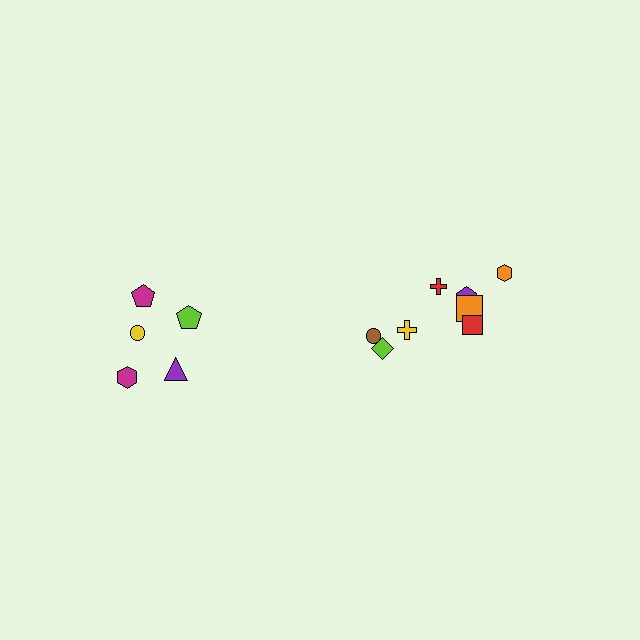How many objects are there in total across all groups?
There are 13 objects.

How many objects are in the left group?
There are 5 objects.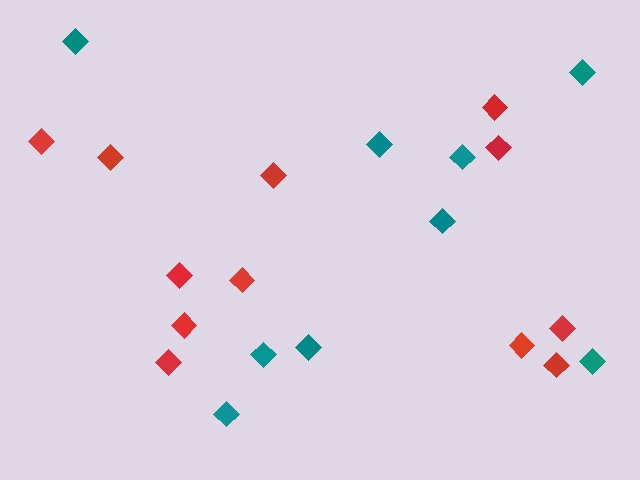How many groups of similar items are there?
There are 2 groups: one group of teal diamonds (9) and one group of red diamonds (12).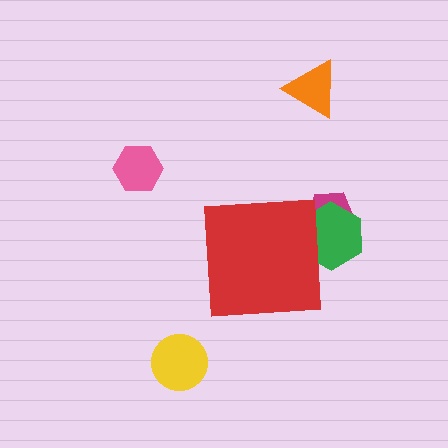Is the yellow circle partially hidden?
No, the yellow circle is fully visible.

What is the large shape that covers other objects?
A red square.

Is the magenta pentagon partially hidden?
Yes, the magenta pentagon is partially hidden behind the red square.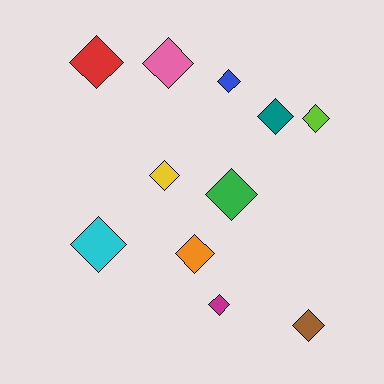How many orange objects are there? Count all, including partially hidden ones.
There is 1 orange object.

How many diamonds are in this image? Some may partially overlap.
There are 11 diamonds.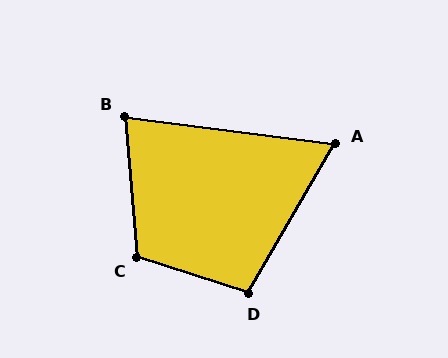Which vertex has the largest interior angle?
C, at approximately 113 degrees.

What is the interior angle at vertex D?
Approximately 102 degrees (obtuse).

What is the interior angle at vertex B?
Approximately 78 degrees (acute).